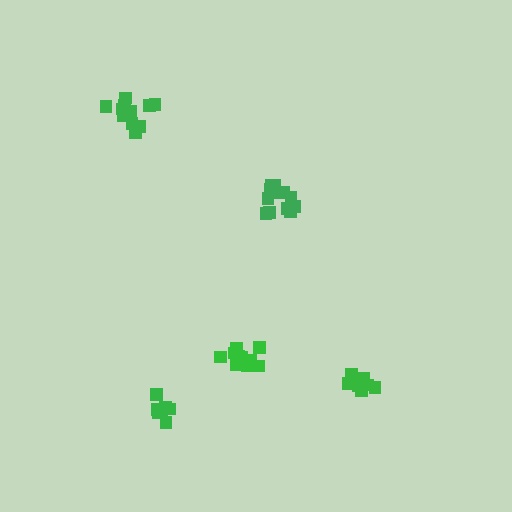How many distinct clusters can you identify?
There are 5 distinct clusters.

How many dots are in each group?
Group 1: 7 dots, Group 2: 10 dots, Group 3: 12 dots, Group 4: 7 dots, Group 5: 11 dots (47 total).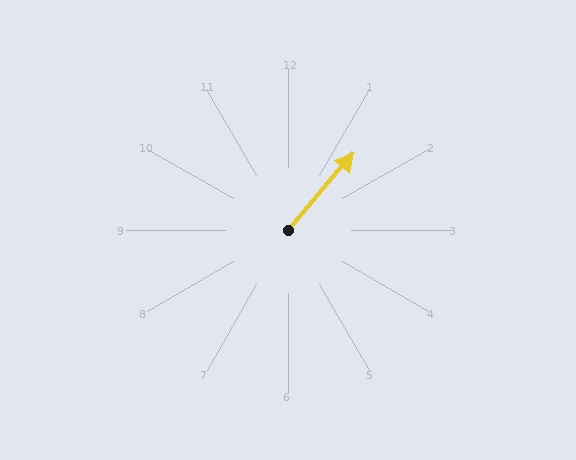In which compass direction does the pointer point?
Northeast.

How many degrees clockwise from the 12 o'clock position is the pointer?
Approximately 40 degrees.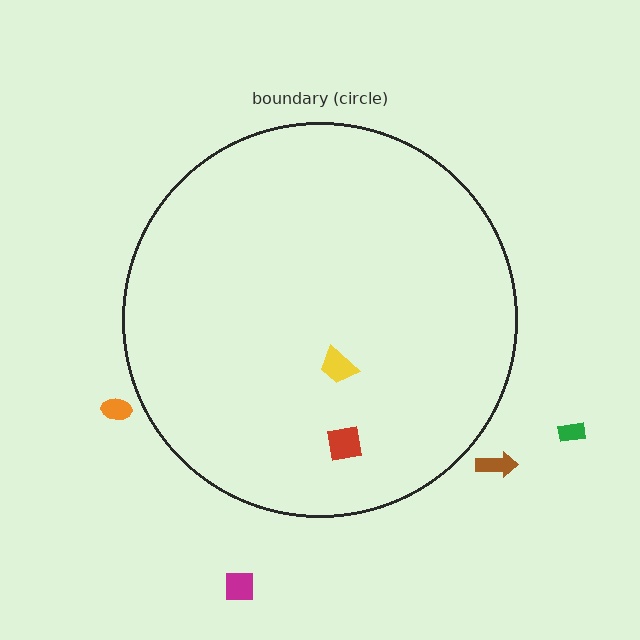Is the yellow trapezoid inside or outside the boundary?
Inside.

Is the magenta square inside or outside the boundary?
Outside.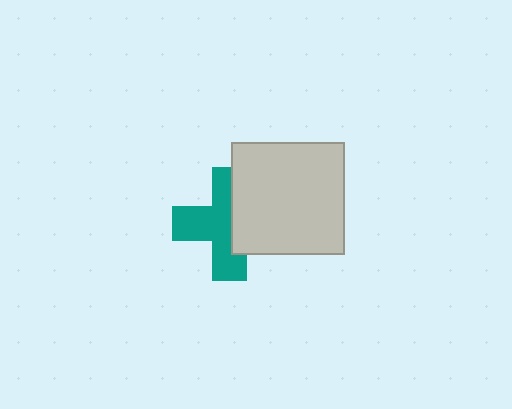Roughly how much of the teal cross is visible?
About half of it is visible (roughly 60%).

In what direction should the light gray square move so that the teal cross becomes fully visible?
The light gray square should move right. That is the shortest direction to clear the overlap and leave the teal cross fully visible.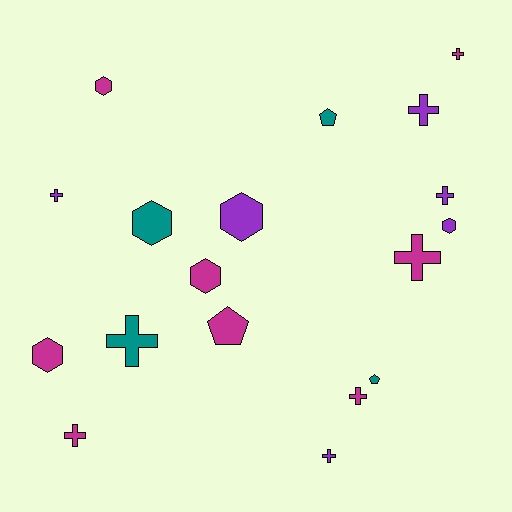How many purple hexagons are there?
There are 2 purple hexagons.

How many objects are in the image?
There are 18 objects.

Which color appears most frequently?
Magenta, with 8 objects.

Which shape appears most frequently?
Cross, with 9 objects.